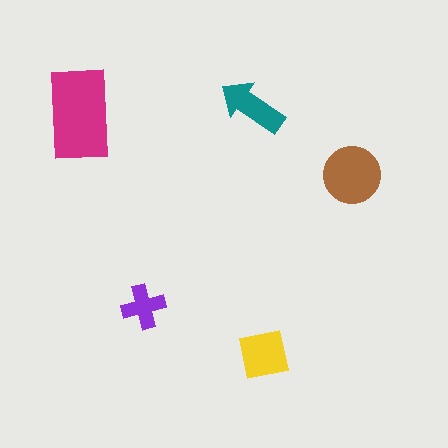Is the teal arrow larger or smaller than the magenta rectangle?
Smaller.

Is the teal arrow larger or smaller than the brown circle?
Smaller.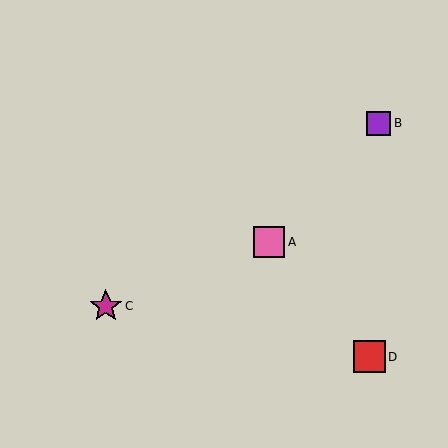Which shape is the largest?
The magenta star (labeled C) is the largest.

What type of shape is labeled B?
Shape B is a purple square.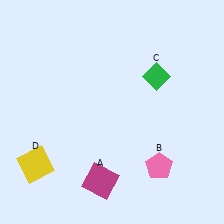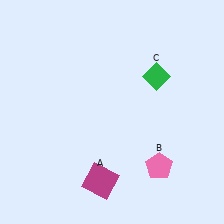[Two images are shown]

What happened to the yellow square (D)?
The yellow square (D) was removed in Image 2. It was in the bottom-left area of Image 1.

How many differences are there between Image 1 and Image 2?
There is 1 difference between the two images.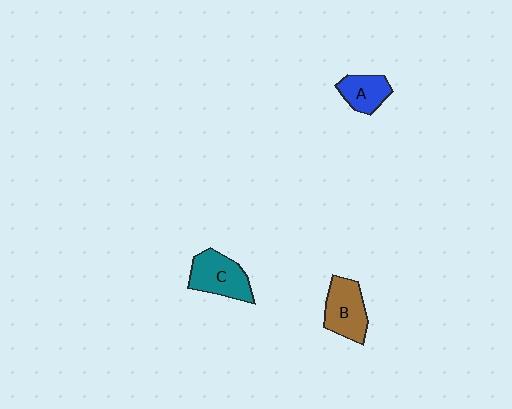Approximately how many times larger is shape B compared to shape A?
Approximately 1.4 times.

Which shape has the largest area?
Shape C (teal).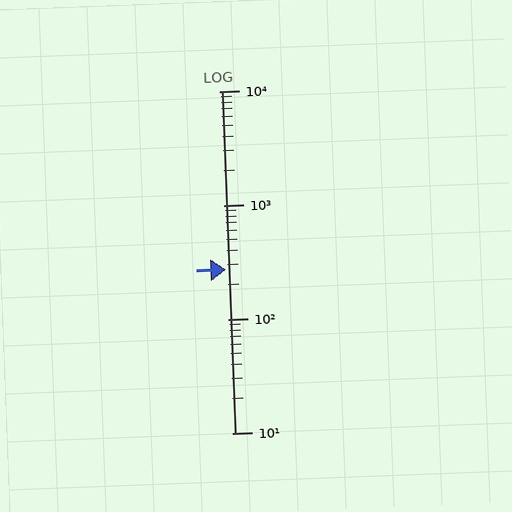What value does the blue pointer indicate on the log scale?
The pointer indicates approximately 270.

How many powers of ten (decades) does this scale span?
The scale spans 3 decades, from 10 to 10000.